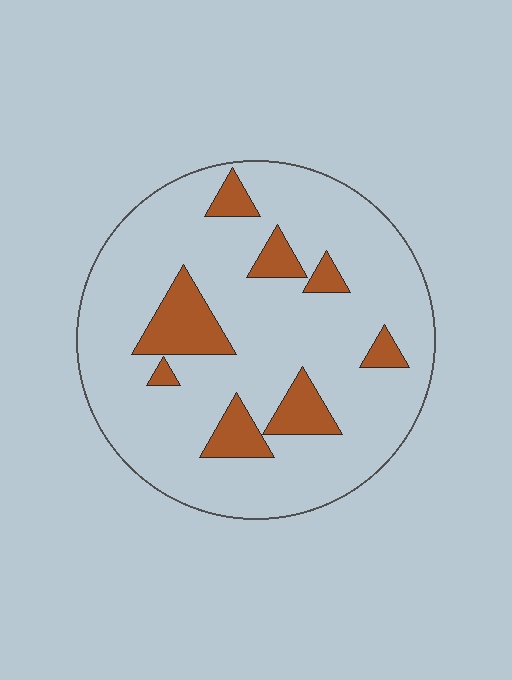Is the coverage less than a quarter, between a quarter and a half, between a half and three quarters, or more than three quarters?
Less than a quarter.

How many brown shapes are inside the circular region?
8.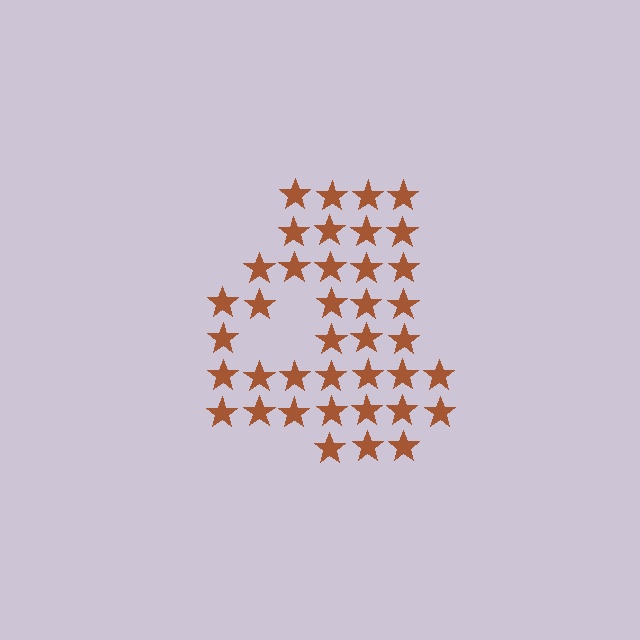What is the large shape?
The large shape is the digit 4.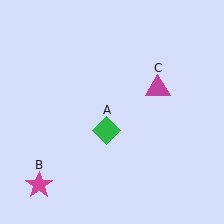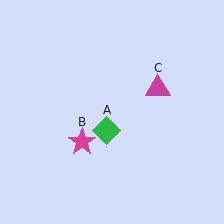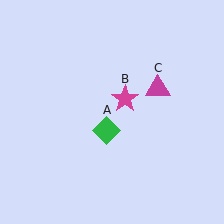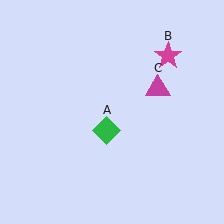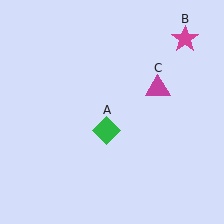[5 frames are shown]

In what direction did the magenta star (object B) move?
The magenta star (object B) moved up and to the right.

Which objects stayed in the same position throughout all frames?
Green diamond (object A) and magenta triangle (object C) remained stationary.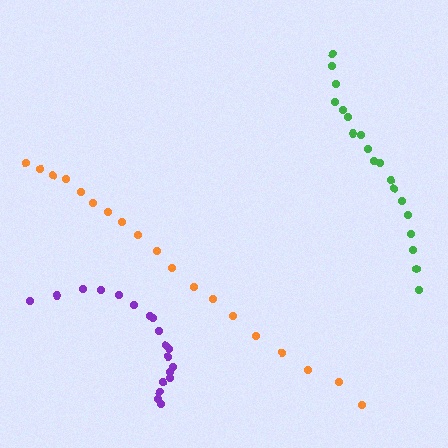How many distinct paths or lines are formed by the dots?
There are 3 distinct paths.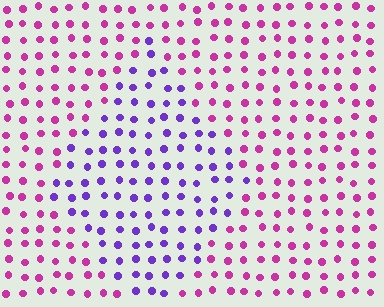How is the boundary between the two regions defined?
The boundary is defined purely by a slight shift in hue (about 50 degrees). Spacing, size, and orientation are identical on both sides.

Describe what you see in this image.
The image is filled with small magenta elements in a uniform arrangement. A diamond-shaped region is visible where the elements are tinted to a slightly different hue, forming a subtle color boundary.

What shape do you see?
I see a diamond.